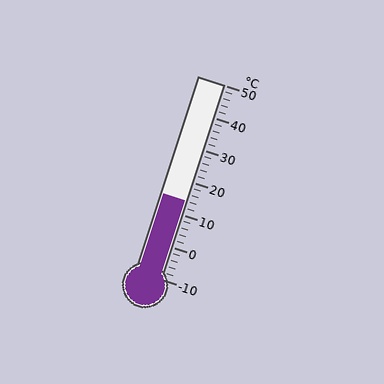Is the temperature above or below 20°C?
The temperature is below 20°C.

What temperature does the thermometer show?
The thermometer shows approximately 14°C.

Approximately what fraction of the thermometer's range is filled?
The thermometer is filled to approximately 40% of its range.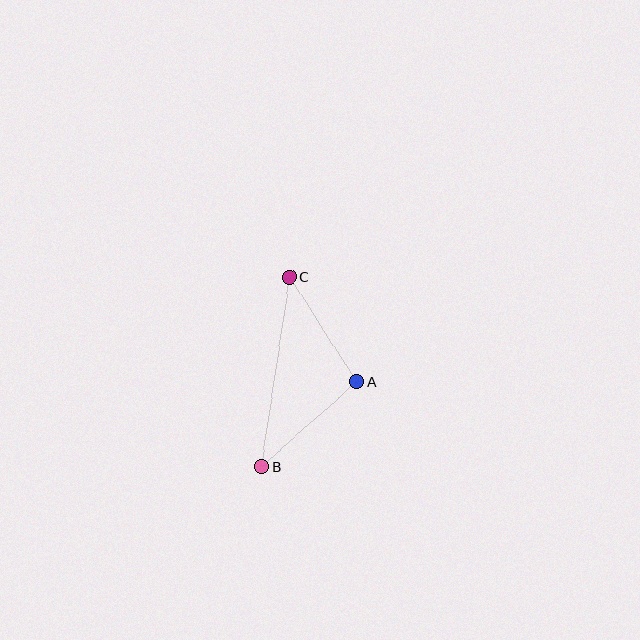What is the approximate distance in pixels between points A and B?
The distance between A and B is approximately 128 pixels.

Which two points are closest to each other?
Points A and C are closest to each other.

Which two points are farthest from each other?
Points B and C are farthest from each other.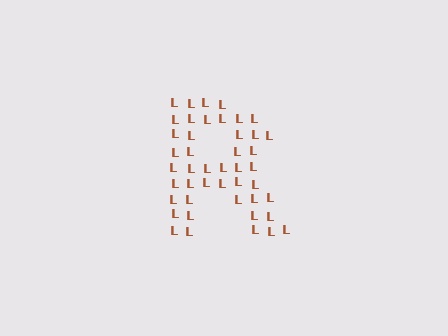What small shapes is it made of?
It is made of small letter L's.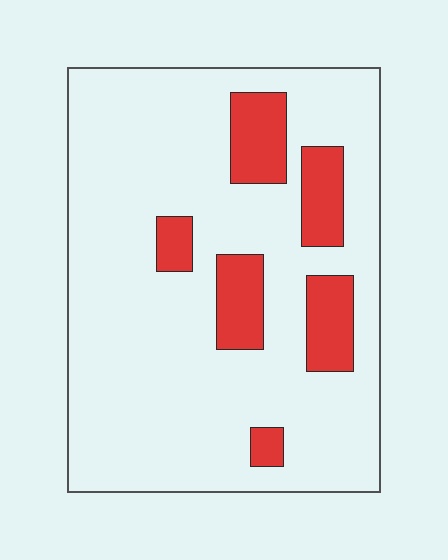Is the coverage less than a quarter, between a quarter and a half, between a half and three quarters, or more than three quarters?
Less than a quarter.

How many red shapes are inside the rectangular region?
6.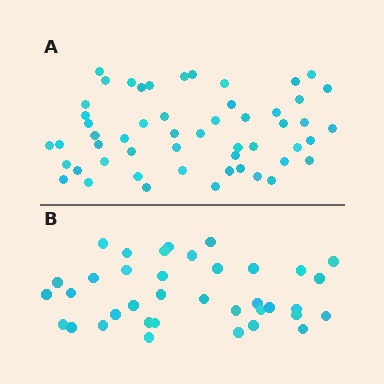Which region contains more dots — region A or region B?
Region A (the top region) has more dots.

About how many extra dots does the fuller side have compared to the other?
Region A has approximately 15 more dots than region B.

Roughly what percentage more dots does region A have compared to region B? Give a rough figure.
About 45% more.